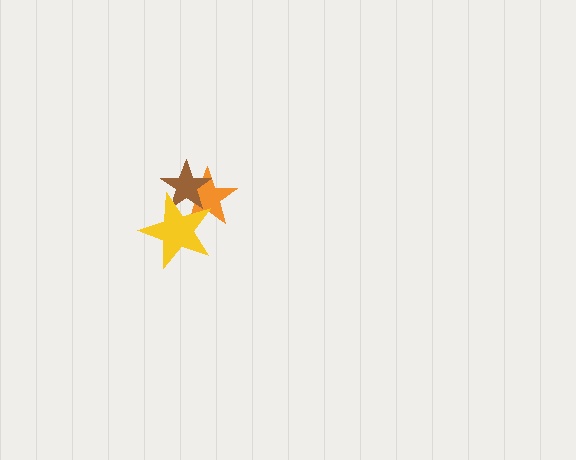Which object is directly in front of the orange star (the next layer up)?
The brown star is directly in front of the orange star.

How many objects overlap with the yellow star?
2 objects overlap with the yellow star.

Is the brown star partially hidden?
Yes, it is partially covered by another shape.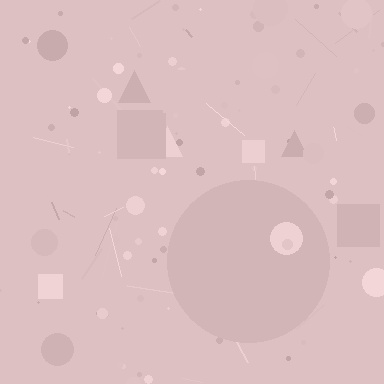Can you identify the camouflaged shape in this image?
The camouflaged shape is a circle.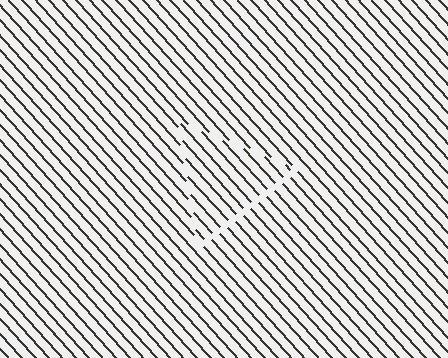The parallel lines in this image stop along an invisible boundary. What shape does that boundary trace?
An illusory triangle. The interior of the shape contains the same grating, shifted by half a period — the contour is defined by the phase discontinuity where line-ends from the inner and outer gratings abut.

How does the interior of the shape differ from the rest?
The interior of the shape contains the same grating, shifted by half a period — the contour is defined by the phase discontinuity where line-ends from the inner and outer gratings abut.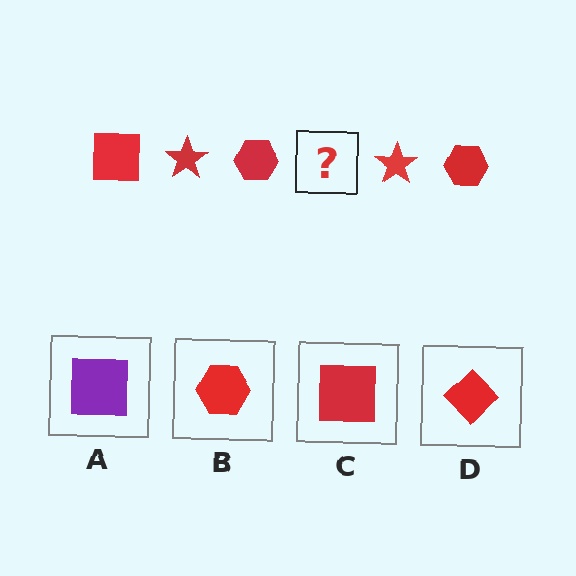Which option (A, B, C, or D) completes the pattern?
C.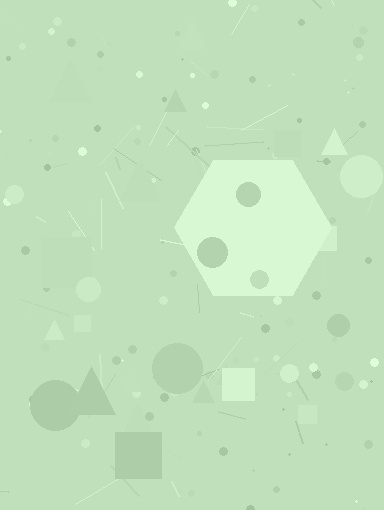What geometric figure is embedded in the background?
A hexagon is embedded in the background.